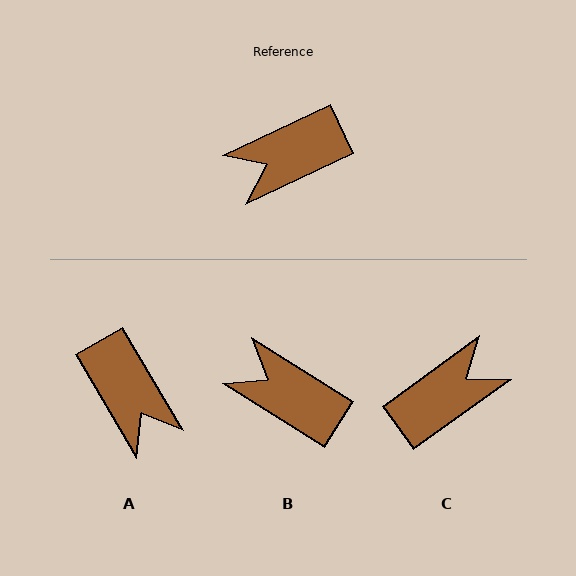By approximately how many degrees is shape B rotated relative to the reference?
Approximately 57 degrees clockwise.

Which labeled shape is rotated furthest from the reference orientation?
C, about 169 degrees away.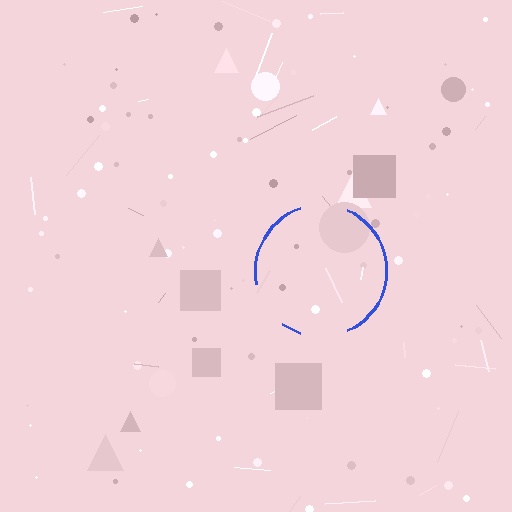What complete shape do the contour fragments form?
The contour fragments form a circle.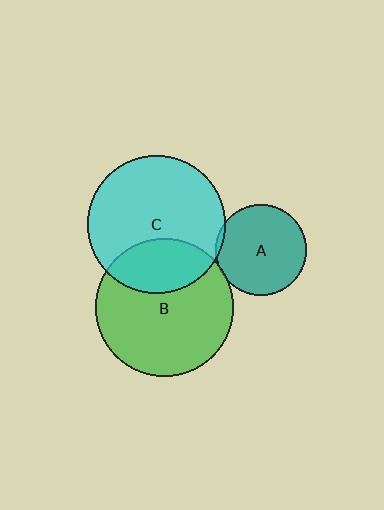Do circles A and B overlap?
Yes.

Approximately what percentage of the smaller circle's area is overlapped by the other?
Approximately 5%.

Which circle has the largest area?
Circle B (green).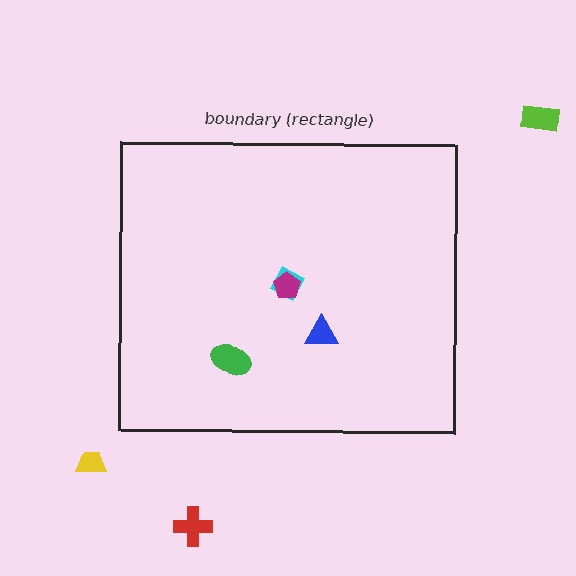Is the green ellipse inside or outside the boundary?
Inside.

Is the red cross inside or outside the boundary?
Outside.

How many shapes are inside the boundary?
4 inside, 3 outside.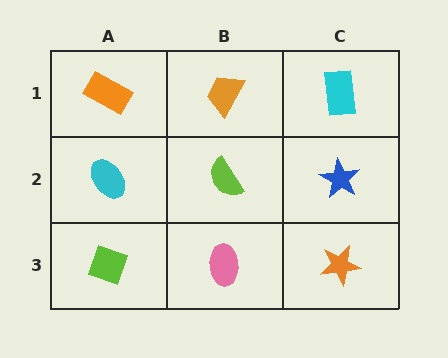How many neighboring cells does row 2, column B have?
4.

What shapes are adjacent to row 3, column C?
A blue star (row 2, column C), a pink ellipse (row 3, column B).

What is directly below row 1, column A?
A cyan ellipse.